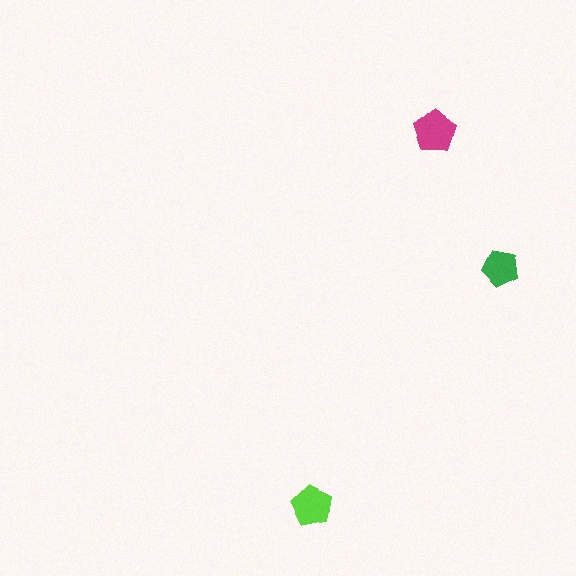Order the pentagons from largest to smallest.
the magenta one, the lime one, the green one.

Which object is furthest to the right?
The green pentagon is rightmost.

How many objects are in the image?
There are 3 objects in the image.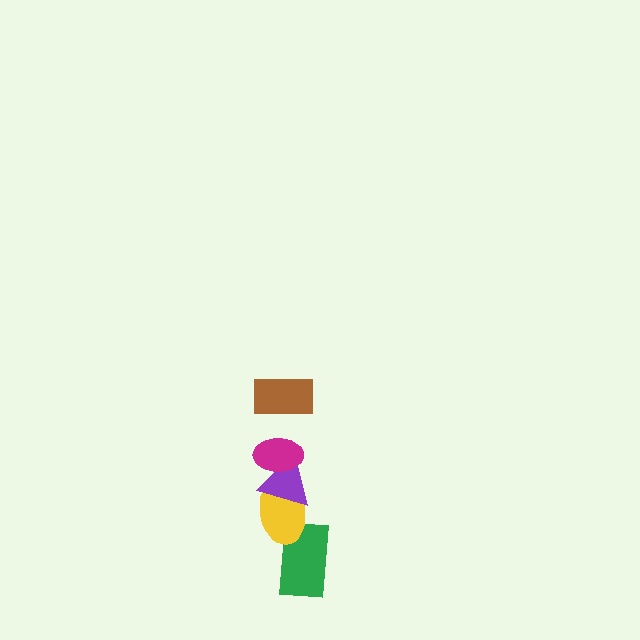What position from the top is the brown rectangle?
The brown rectangle is 1st from the top.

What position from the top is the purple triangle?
The purple triangle is 3rd from the top.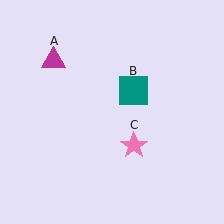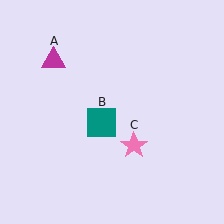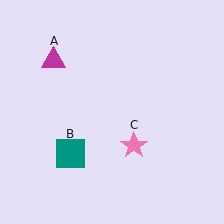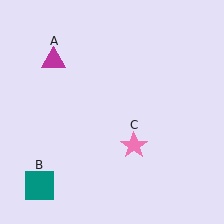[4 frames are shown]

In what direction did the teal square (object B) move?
The teal square (object B) moved down and to the left.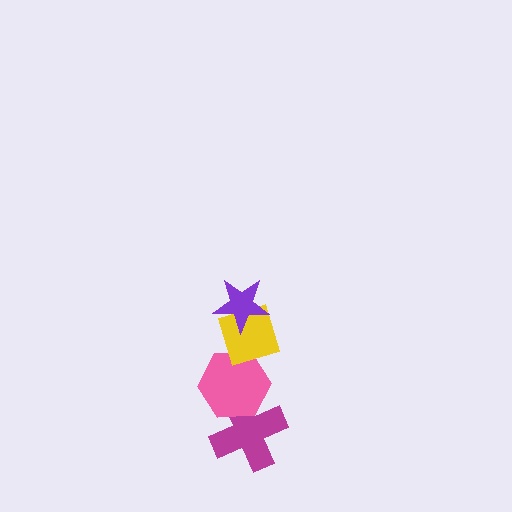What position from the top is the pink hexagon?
The pink hexagon is 3rd from the top.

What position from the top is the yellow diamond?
The yellow diamond is 2nd from the top.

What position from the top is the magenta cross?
The magenta cross is 4th from the top.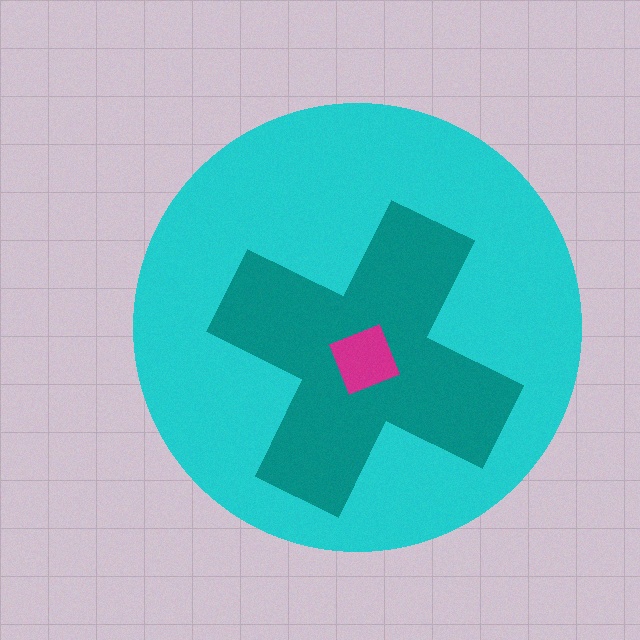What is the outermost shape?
The cyan circle.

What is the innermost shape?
The magenta square.